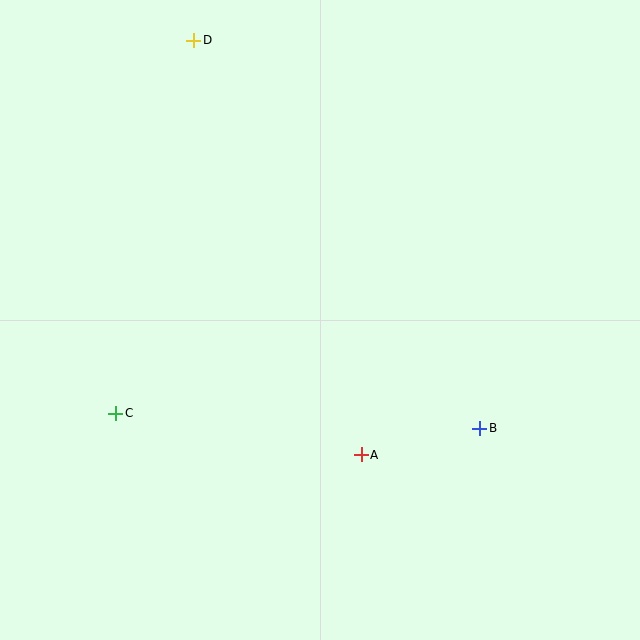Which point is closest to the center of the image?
Point A at (361, 455) is closest to the center.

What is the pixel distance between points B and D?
The distance between B and D is 482 pixels.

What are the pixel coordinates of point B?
Point B is at (480, 428).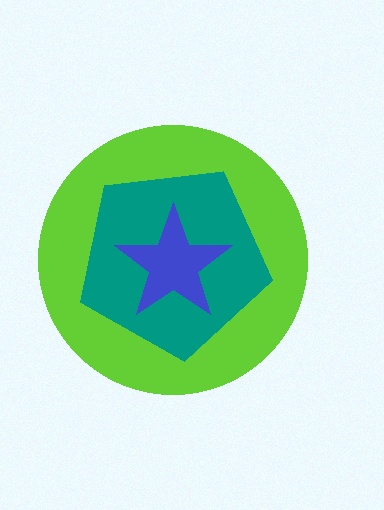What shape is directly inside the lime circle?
The teal pentagon.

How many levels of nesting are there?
3.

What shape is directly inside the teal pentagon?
The blue star.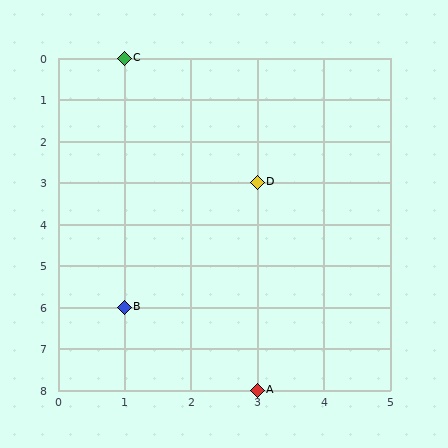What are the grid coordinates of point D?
Point D is at grid coordinates (3, 3).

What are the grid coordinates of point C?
Point C is at grid coordinates (1, 0).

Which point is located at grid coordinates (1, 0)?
Point C is at (1, 0).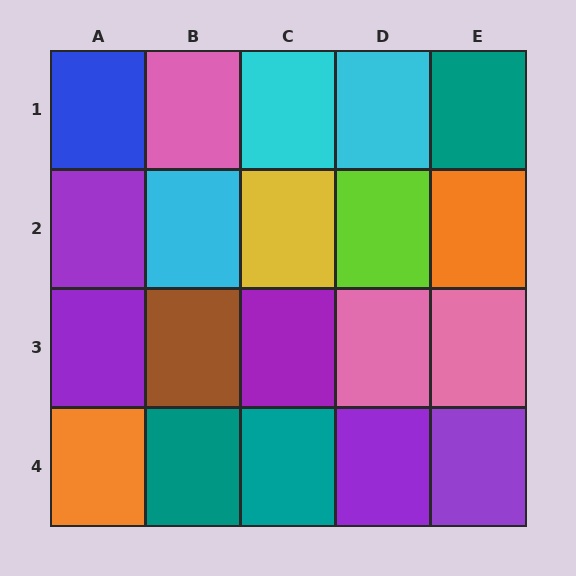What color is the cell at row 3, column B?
Brown.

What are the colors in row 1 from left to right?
Blue, pink, cyan, cyan, teal.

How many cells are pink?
3 cells are pink.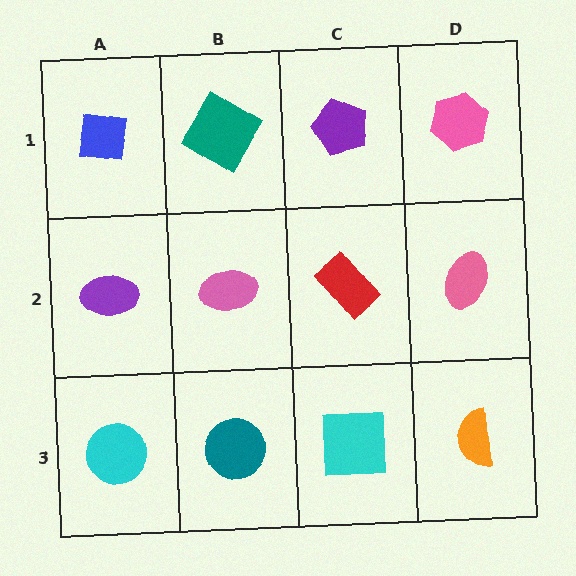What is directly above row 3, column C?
A red rectangle.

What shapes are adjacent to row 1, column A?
A purple ellipse (row 2, column A), a teal diamond (row 1, column B).